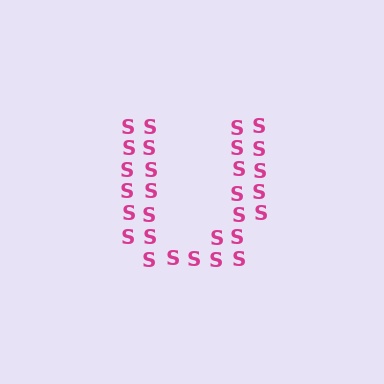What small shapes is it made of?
It is made of small letter S's.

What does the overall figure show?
The overall figure shows the letter U.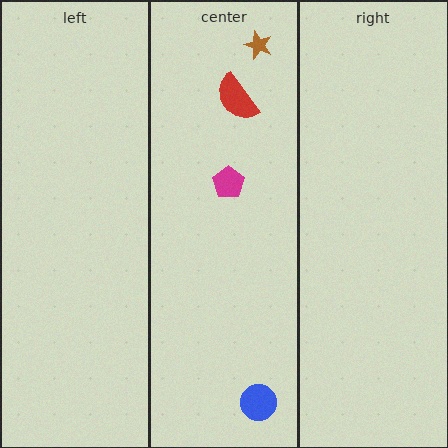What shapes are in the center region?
The magenta pentagon, the red semicircle, the brown star, the blue circle.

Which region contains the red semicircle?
The center region.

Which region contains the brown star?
The center region.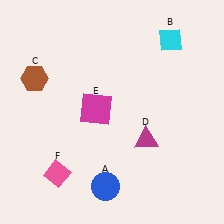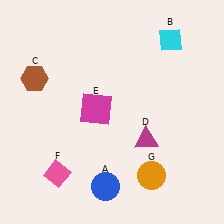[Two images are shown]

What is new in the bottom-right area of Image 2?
An orange circle (G) was added in the bottom-right area of Image 2.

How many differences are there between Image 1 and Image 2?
There is 1 difference between the two images.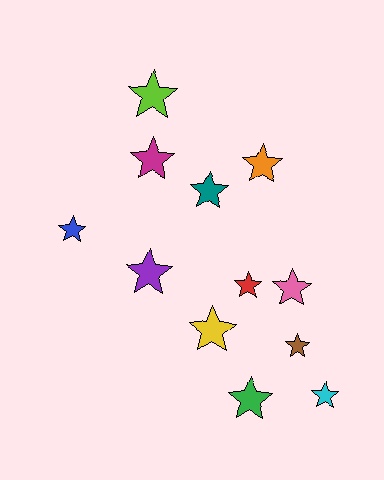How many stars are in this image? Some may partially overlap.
There are 12 stars.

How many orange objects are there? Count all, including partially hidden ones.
There is 1 orange object.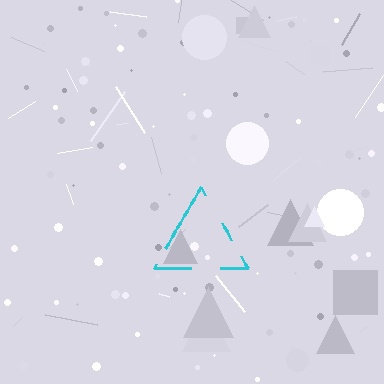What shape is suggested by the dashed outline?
The dashed outline suggests a triangle.